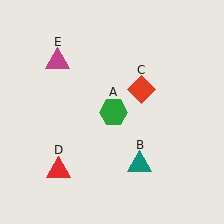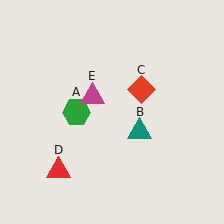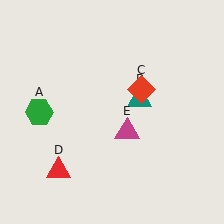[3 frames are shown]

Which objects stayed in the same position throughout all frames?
Red diamond (object C) and red triangle (object D) remained stationary.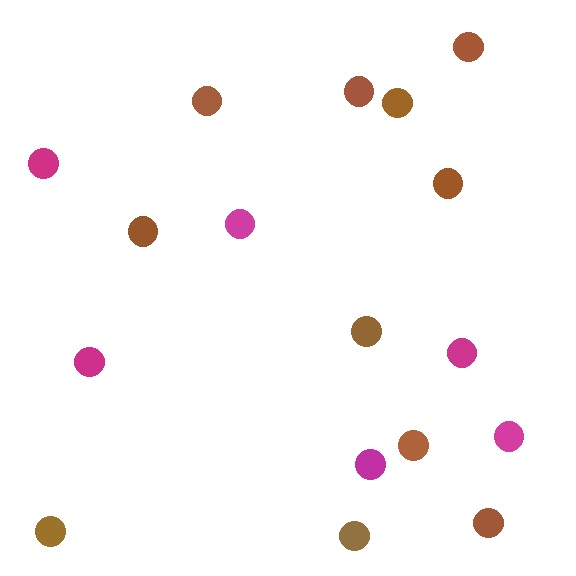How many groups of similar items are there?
There are 2 groups: one group of magenta circles (6) and one group of brown circles (11).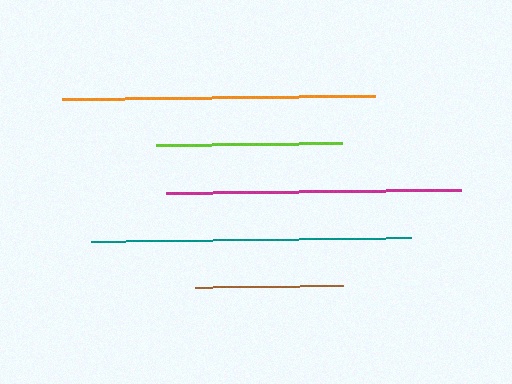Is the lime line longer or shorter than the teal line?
The teal line is longer than the lime line.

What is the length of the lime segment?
The lime segment is approximately 186 pixels long.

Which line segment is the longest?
The teal line is the longest at approximately 320 pixels.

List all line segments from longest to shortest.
From longest to shortest: teal, orange, magenta, lime, brown.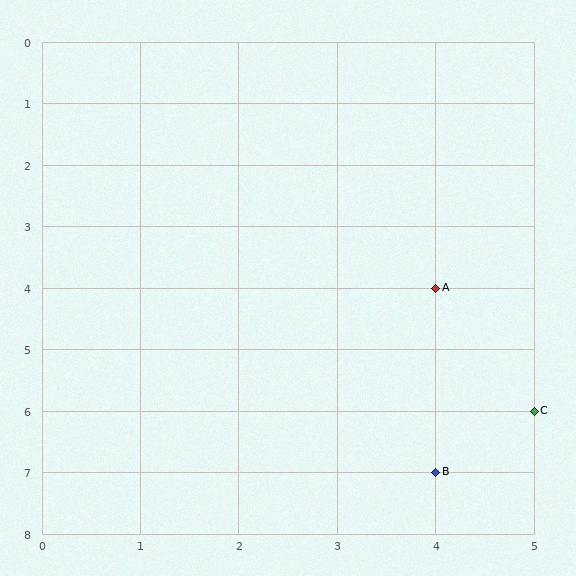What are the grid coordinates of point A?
Point A is at grid coordinates (4, 4).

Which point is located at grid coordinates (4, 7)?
Point B is at (4, 7).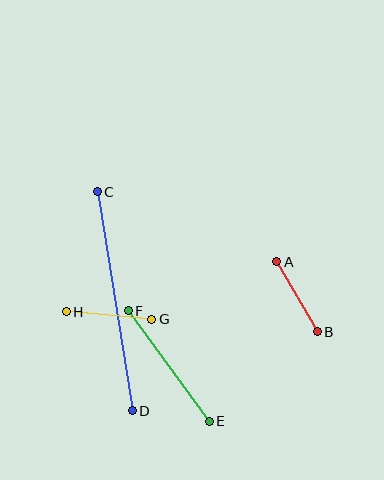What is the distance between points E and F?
The distance is approximately 137 pixels.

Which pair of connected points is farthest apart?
Points C and D are farthest apart.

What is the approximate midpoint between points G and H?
The midpoint is at approximately (109, 316) pixels.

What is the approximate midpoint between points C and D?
The midpoint is at approximately (115, 301) pixels.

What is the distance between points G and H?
The distance is approximately 86 pixels.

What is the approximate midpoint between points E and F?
The midpoint is at approximately (169, 366) pixels.